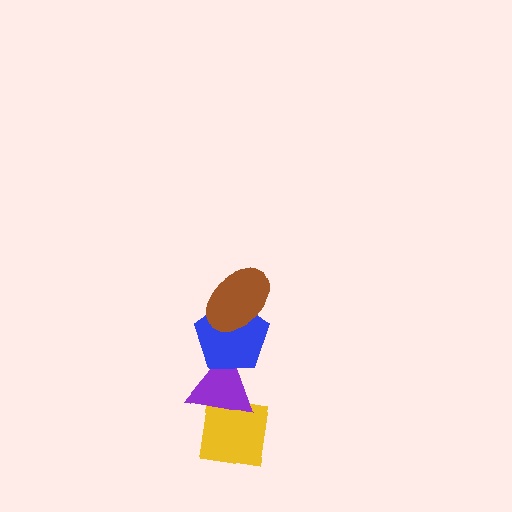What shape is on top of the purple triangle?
The blue pentagon is on top of the purple triangle.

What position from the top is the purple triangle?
The purple triangle is 3rd from the top.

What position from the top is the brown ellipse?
The brown ellipse is 1st from the top.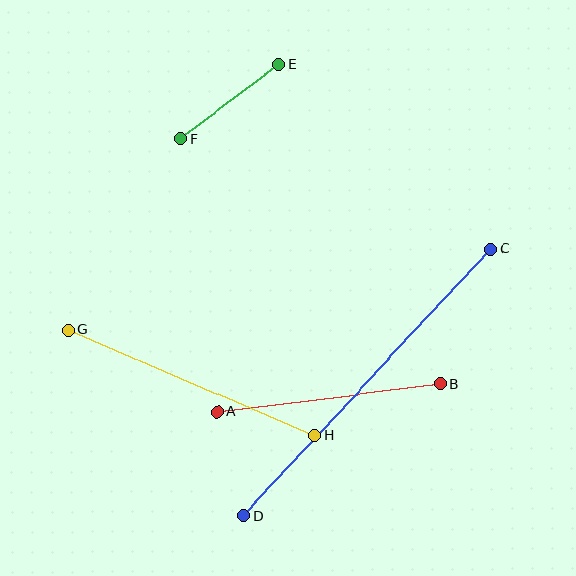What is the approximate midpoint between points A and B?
The midpoint is at approximately (329, 398) pixels.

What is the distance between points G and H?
The distance is approximately 268 pixels.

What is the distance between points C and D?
The distance is approximately 364 pixels.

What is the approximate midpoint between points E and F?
The midpoint is at approximately (230, 101) pixels.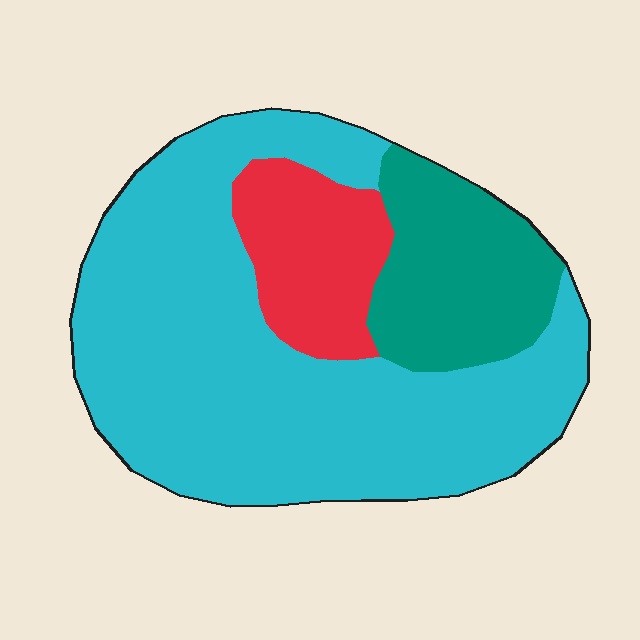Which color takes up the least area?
Red, at roughly 15%.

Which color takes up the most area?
Cyan, at roughly 65%.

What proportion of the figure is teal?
Teal takes up about one fifth (1/5) of the figure.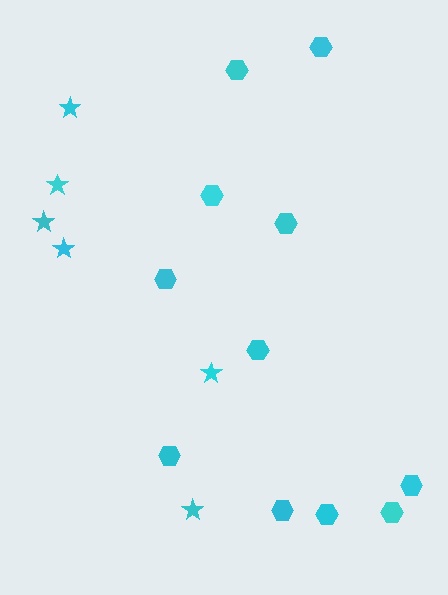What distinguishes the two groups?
There are 2 groups: one group of stars (6) and one group of hexagons (11).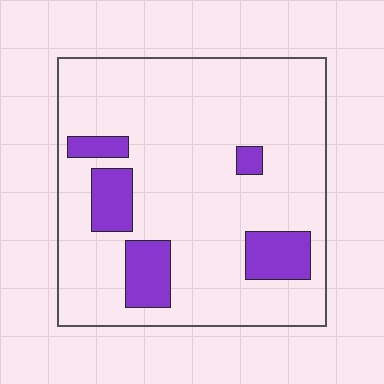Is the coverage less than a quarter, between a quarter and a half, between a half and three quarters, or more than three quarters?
Less than a quarter.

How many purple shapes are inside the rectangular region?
5.